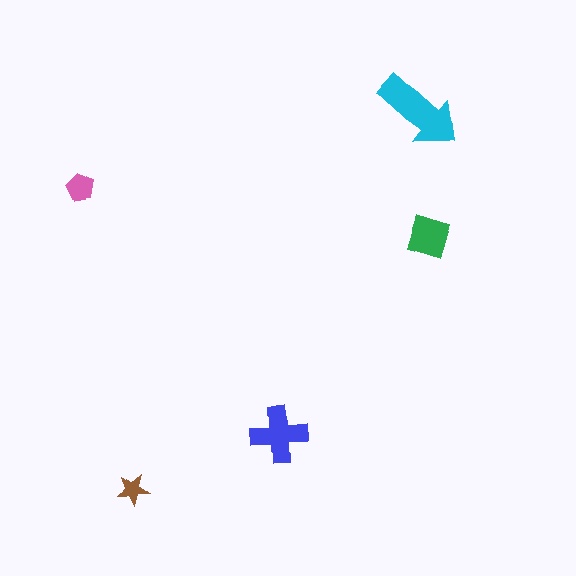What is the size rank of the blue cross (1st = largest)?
2nd.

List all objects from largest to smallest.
The cyan arrow, the blue cross, the green diamond, the pink pentagon, the brown star.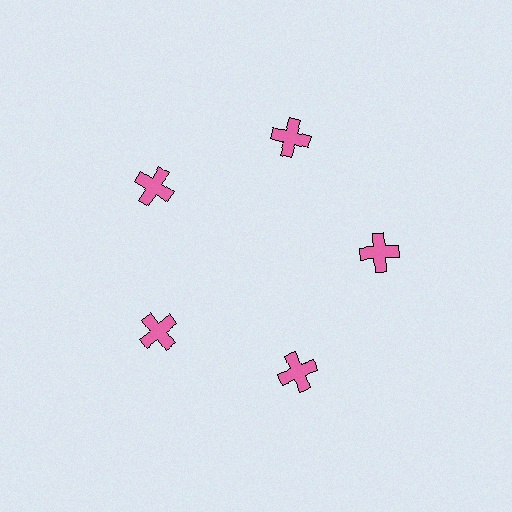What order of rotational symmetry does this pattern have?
This pattern has 5-fold rotational symmetry.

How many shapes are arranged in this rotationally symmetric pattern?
There are 5 shapes, arranged in 5 groups of 1.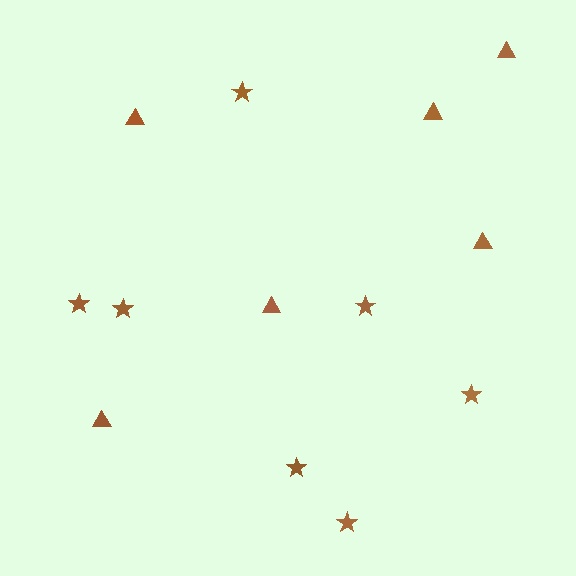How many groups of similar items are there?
There are 2 groups: one group of triangles (6) and one group of stars (7).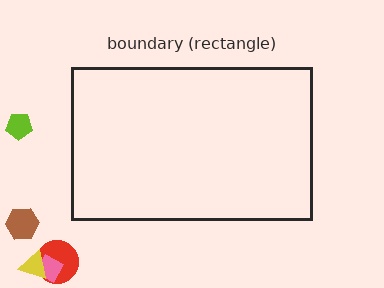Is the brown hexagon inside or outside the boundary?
Outside.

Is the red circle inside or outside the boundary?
Outside.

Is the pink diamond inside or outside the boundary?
Outside.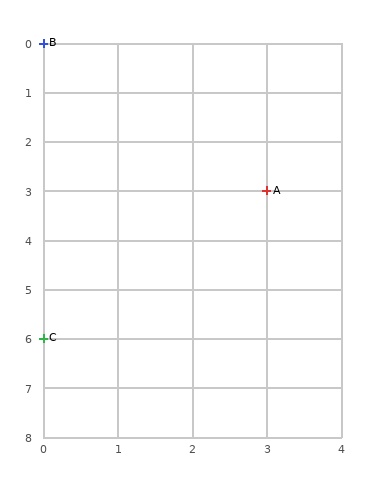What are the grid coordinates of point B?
Point B is at grid coordinates (0, 0).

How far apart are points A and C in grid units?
Points A and C are 3 columns and 3 rows apart (about 4.2 grid units diagonally).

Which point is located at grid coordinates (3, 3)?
Point A is at (3, 3).